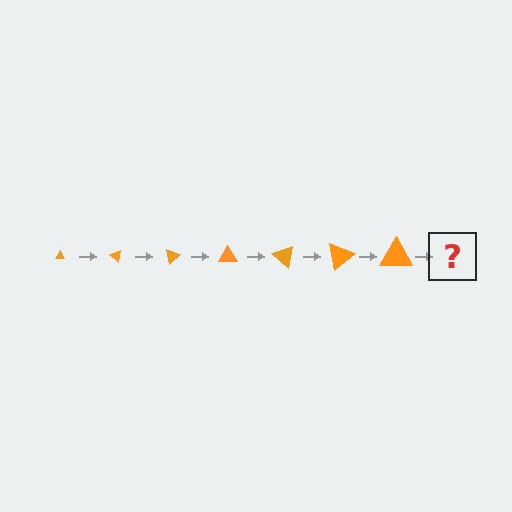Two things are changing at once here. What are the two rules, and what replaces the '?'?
The two rules are that the triangle grows larger each step and it rotates 40 degrees each step. The '?' should be a triangle, larger than the previous one and rotated 280 degrees from the start.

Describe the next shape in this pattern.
It should be a triangle, larger than the previous one and rotated 280 degrees from the start.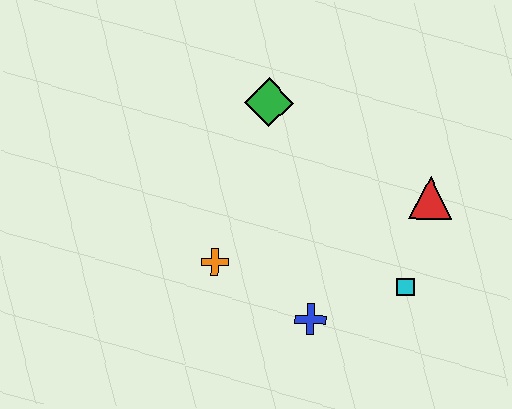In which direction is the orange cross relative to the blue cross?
The orange cross is to the left of the blue cross.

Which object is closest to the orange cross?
The blue cross is closest to the orange cross.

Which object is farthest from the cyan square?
The green diamond is farthest from the cyan square.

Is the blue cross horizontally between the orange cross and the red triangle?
Yes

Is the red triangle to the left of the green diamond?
No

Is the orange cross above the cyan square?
Yes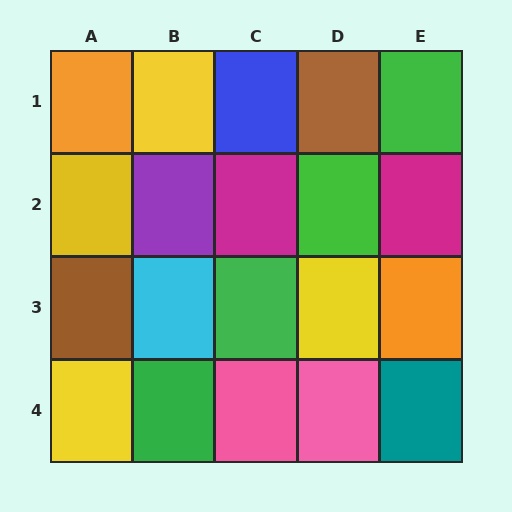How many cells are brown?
2 cells are brown.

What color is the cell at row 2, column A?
Yellow.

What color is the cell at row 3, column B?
Cyan.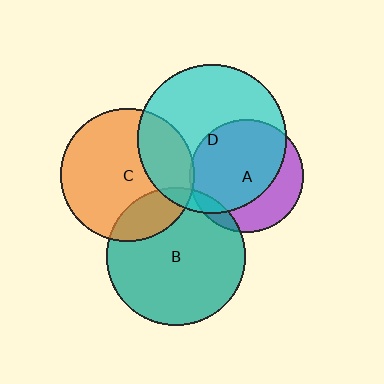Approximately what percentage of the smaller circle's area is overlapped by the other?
Approximately 5%.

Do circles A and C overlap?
Yes.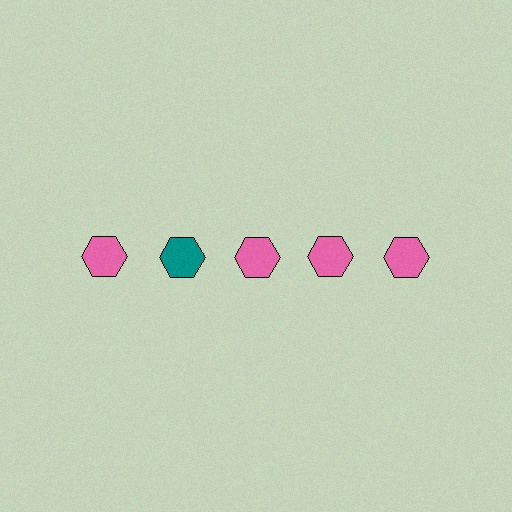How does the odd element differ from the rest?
It has a different color: teal instead of pink.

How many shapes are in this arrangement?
There are 5 shapes arranged in a grid pattern.